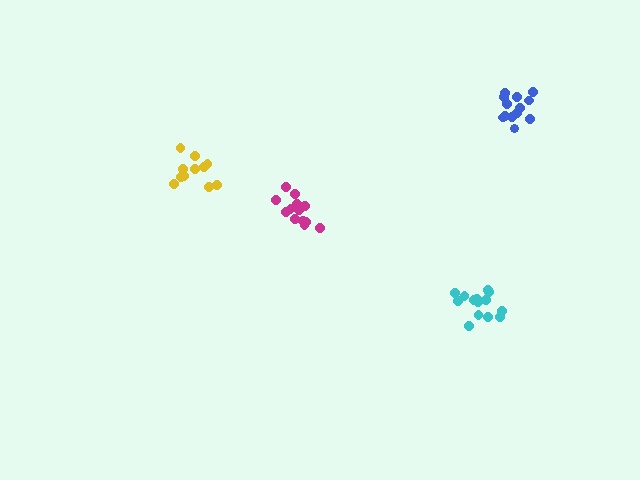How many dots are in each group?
Group 1: 13 dots, Group 2: 14 dots, Group 3: 13 dots, Group 4: 11 dots (51 total).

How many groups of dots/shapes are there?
There are 4 groups.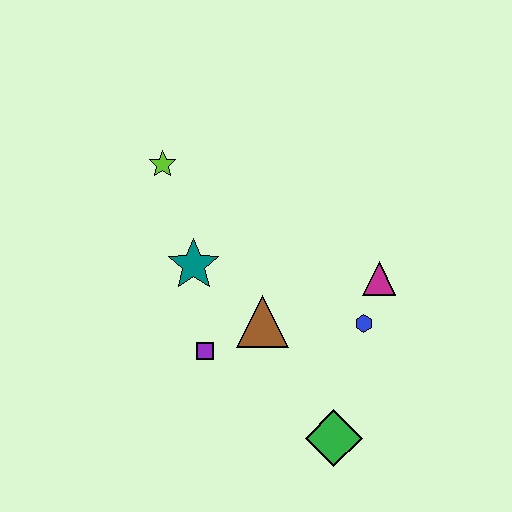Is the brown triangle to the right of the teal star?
Yes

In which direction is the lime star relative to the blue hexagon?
The lime star is to the left of the blue hexagon.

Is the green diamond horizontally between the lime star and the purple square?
No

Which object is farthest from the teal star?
The green diamond is farthest from the teal star.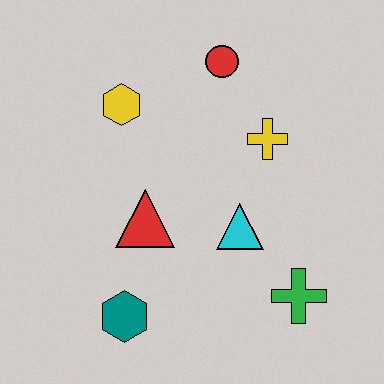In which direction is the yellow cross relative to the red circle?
The yellow cross is below the red circle.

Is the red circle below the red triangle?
No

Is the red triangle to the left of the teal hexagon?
No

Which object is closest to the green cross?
The cyan triangle is closest to the green cross.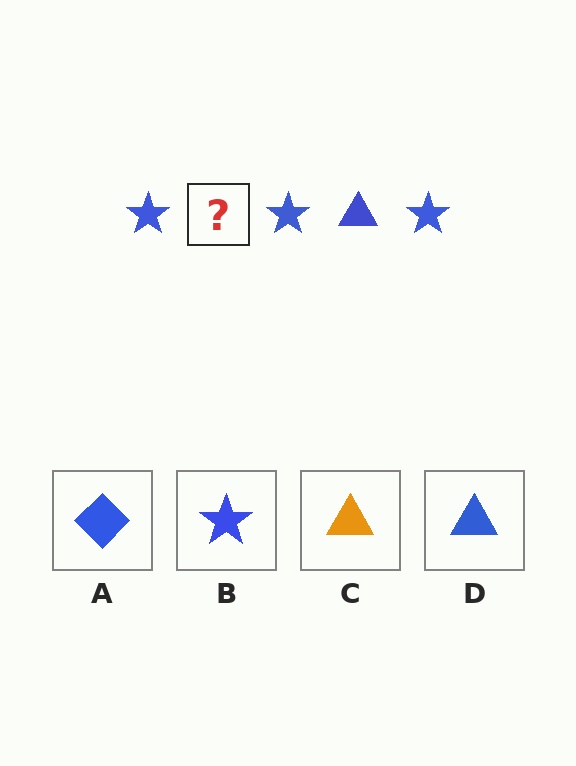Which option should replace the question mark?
Option D.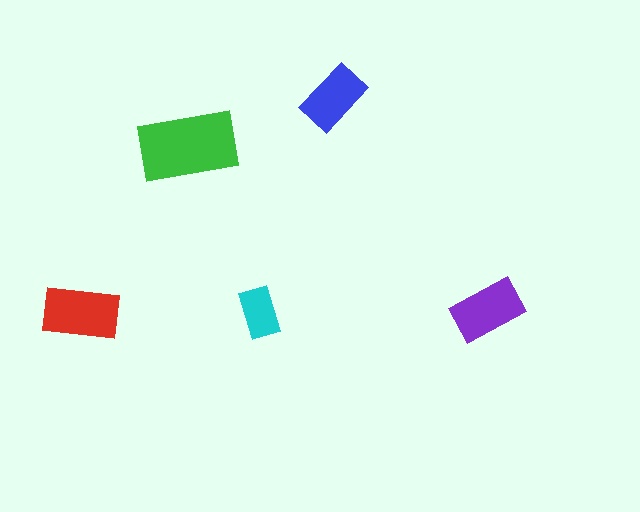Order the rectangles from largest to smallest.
the green one, the red one, the purple one, the blue one, the cyan one.